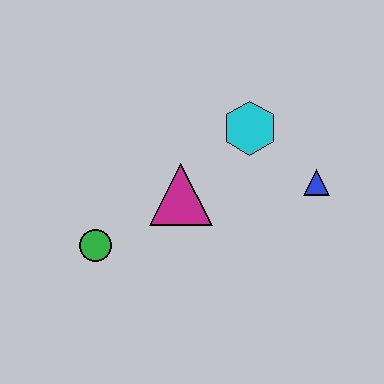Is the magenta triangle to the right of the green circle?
Yes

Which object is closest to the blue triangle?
The cyan hexagon is closest to the blue triangle.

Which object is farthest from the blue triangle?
The green circle is farthest from the blue triangle.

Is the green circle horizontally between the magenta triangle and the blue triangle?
No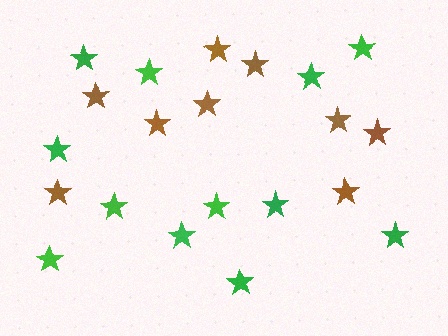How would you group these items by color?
There are 2 groups: one group of brown stars (9) and one group of green stars (12).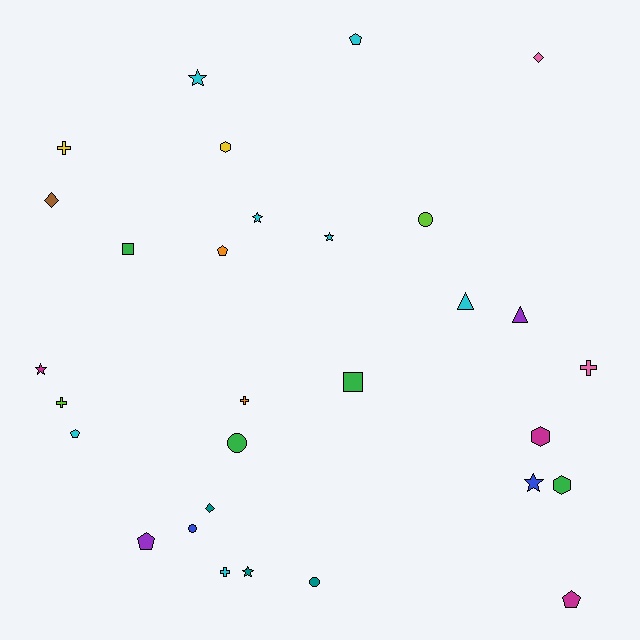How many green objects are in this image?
There are 4 green objects.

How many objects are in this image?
There are 30 objects.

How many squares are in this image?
There are 2 squares.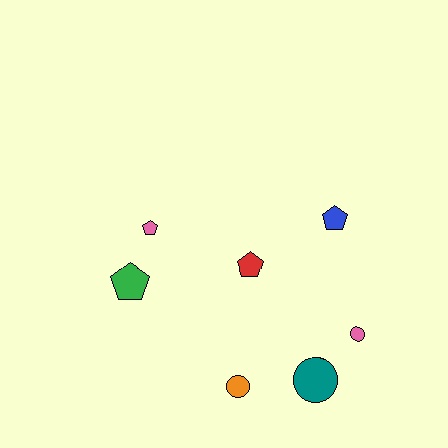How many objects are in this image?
There are 7 objects.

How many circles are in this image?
There are 3 circles.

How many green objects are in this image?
There is 1 green object.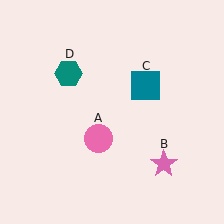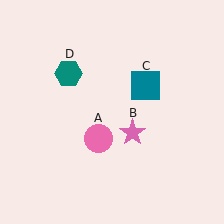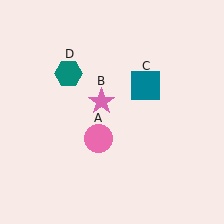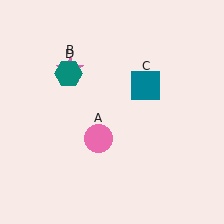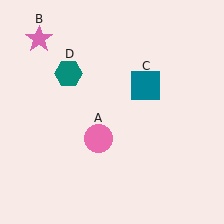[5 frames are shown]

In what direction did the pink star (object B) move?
The pink star (object B) moved up and to the left.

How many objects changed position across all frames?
1 object changed position: pink star (object B).